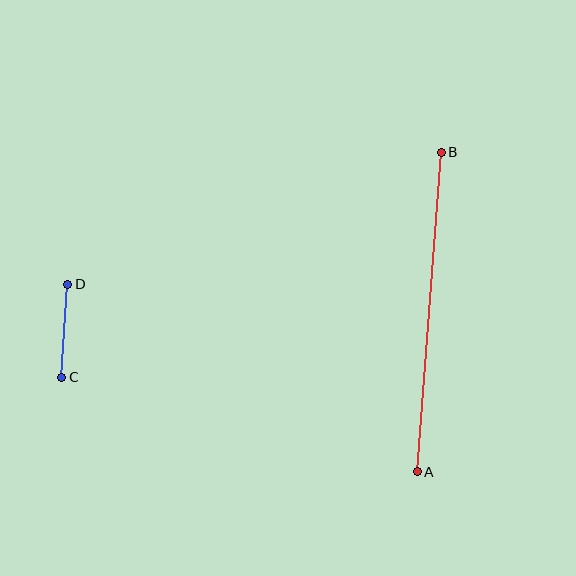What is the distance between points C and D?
The distance is approximately 93 pixels.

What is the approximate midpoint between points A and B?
The midpoint is at approximately (429, 312) pixels.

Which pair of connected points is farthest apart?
Points A and B are farthest apart.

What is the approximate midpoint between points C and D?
The midpoint is at approximately (65, 331) pixels.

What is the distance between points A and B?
The distance is approximately 320 pixels.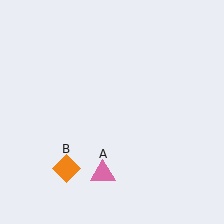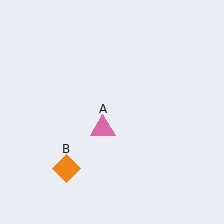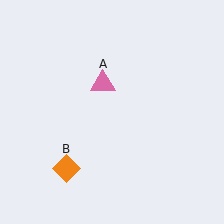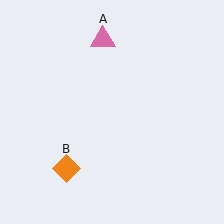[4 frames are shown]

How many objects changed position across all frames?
1 object changed position: pink triangle (object A).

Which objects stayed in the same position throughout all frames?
Orange diamond (object B) remained stationary.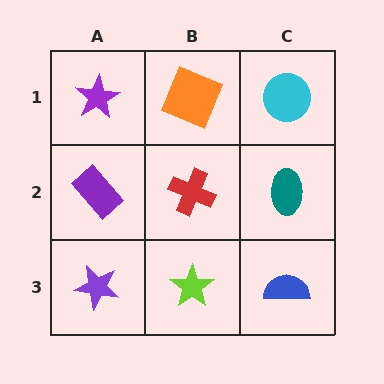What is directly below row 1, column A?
A purple rectangle.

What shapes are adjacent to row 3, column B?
A red cross (row 2, column B), a purple star (row 3, column A), a blue semicircle (row 3, column C).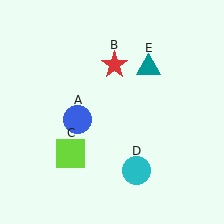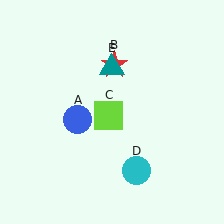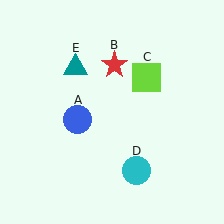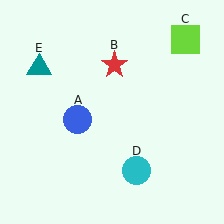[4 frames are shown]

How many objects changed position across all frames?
2 objects changed position: lime square (object C), teal triangle (object E).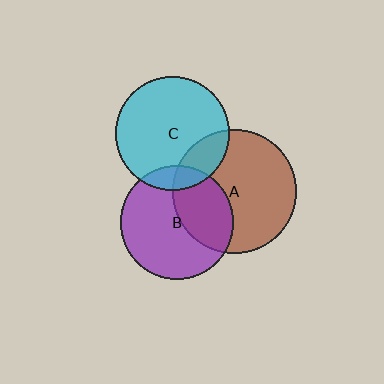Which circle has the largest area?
Circle A (brown).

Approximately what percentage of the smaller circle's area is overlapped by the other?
Approximately 35%.